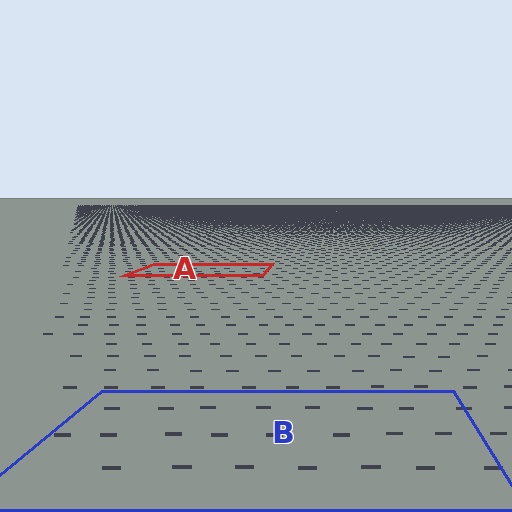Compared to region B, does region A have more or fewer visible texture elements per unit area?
Region A has more texture elements per unit area — they are packed more densely because it is farther away.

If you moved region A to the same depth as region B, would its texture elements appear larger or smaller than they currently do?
They would appear larger. At a closer depth, the same texture elements are projected at a bigger on-screen size.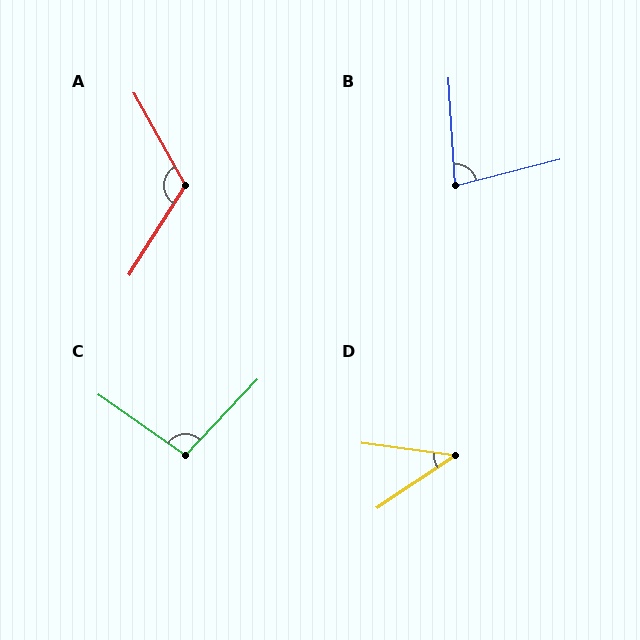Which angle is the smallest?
D, at approximately 41 degrees.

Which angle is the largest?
A, at approximately 119 degrees.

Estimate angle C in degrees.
Approximately 99 degrees.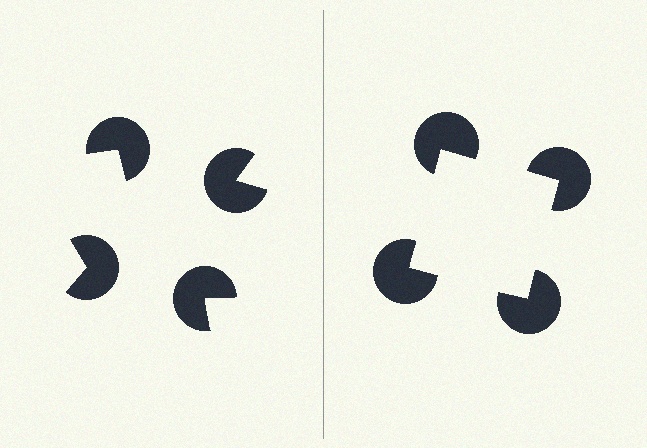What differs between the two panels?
The pac-man discs are positioned identically on both sides; only the wedge orientations differ. On the right they align to a square; on the left they are misaligned.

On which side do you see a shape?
An illusory square appears on the right side. On the left side the wedge cuts are rotated, so no coherent shape forms.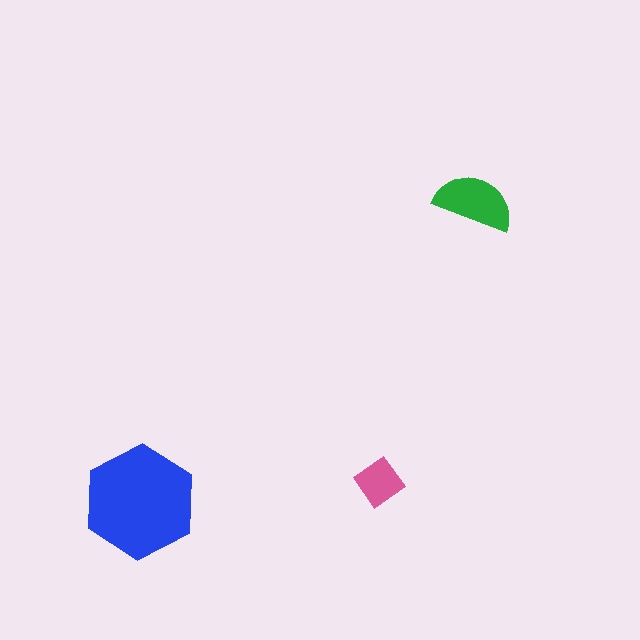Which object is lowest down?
The blue hexagon is bottommost.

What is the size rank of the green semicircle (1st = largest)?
2nd.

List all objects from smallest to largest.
The pink diamond, the green semicircle, the blue hexagon.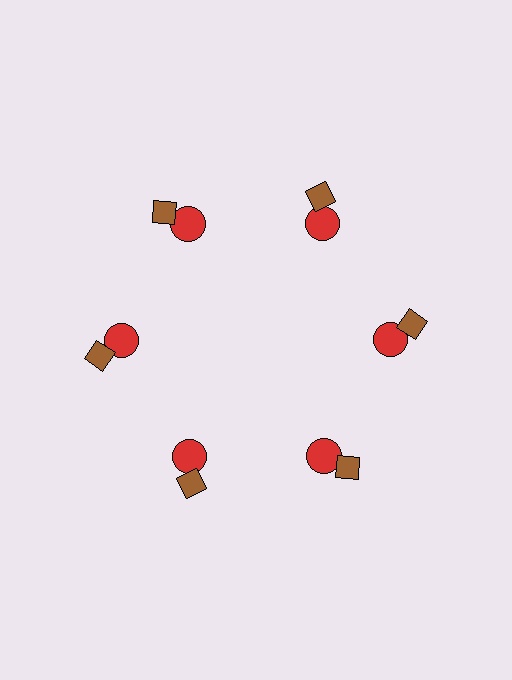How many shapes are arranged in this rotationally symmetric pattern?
There are 12 shapes, arranged in 6 groups of 2.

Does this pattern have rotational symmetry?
Yes, this pattern has 6-fold rotational symmetry. It looks the same after rotating 60 degrees around the center.